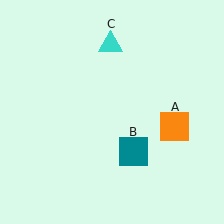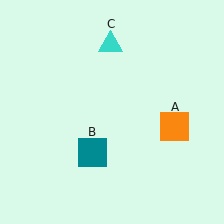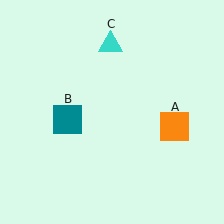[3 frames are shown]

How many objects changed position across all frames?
1 object changed position: teal square (object B).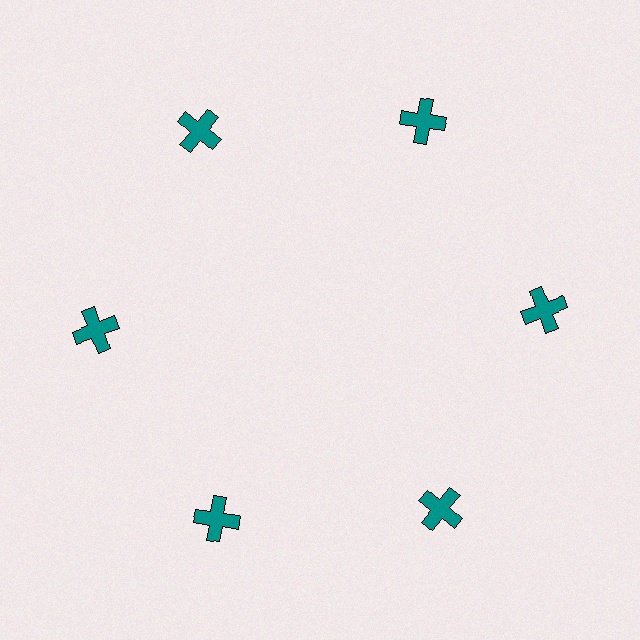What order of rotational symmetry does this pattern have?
This pattern has 6-fold rotational symmetry.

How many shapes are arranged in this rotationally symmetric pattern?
There are 6 shapes, arranged in 6 groups of 1.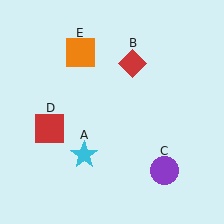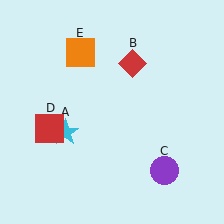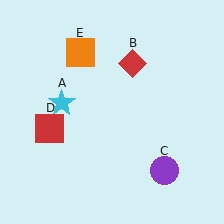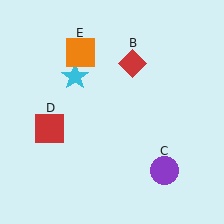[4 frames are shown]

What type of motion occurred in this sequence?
The cyan star (object A) rotated clockwise around the center of the scene.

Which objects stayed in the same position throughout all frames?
Red diamond (object B) and purple circle (object C) and red square (object D) and orange square (object E) remained stationary.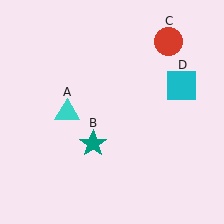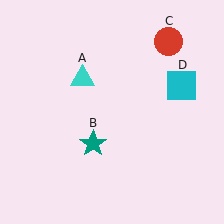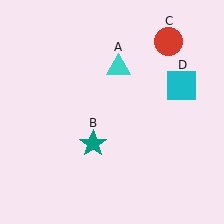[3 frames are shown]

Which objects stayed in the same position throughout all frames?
Teal star (object B) and red circle (object C) and cyan square (object D) remained stationary.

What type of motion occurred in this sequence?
The cyan triangle (object A) rotated clockwise around the center of the scene.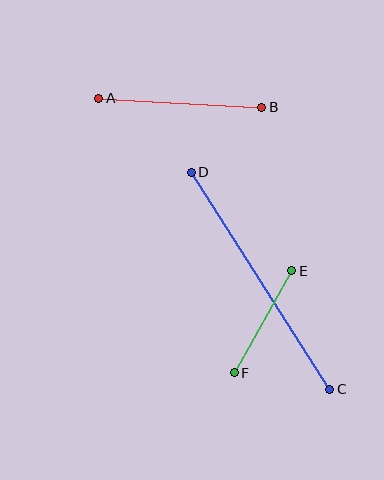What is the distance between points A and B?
The distance is approximately 163 pixels.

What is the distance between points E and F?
The distance is approximately 117 pixels.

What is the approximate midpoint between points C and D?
The midpoint is at approximately (261, 281) pixels.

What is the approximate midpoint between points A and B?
The midpoint is at approximately (180, 103) pixels.